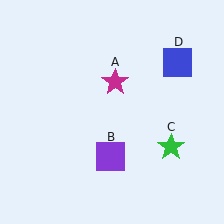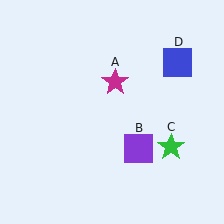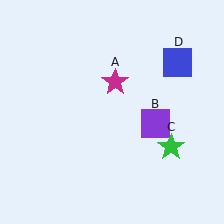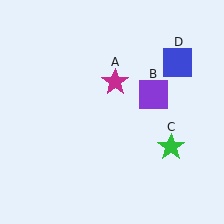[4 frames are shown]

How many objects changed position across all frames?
1 object changed position: purple square (object B).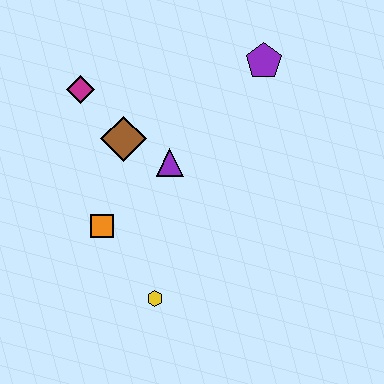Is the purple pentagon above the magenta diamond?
Yes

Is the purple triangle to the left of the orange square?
No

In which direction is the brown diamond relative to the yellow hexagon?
The brown diamond is above the yellow hexagon.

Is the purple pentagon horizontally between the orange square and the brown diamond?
No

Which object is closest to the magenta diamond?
The brown diamond is closest to the magenta diamond.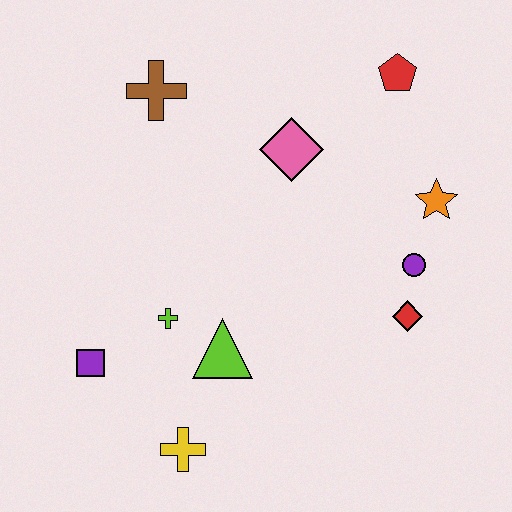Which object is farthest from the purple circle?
The purple square is farthest from the purple circle.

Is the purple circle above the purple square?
Yes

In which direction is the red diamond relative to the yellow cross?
The red diamond is to the right of the yellow cross.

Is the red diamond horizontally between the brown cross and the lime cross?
No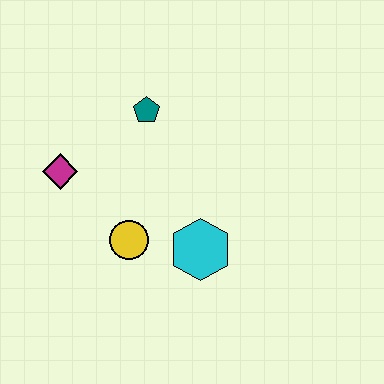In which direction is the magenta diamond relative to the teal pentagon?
The magenta diamond is to the left of the teal pentagon.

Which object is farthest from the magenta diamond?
The cyan hexagon is farthest from the magenta diamond.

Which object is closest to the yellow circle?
The cyan hexagon is closest to the yellow circle.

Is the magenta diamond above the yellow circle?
Yes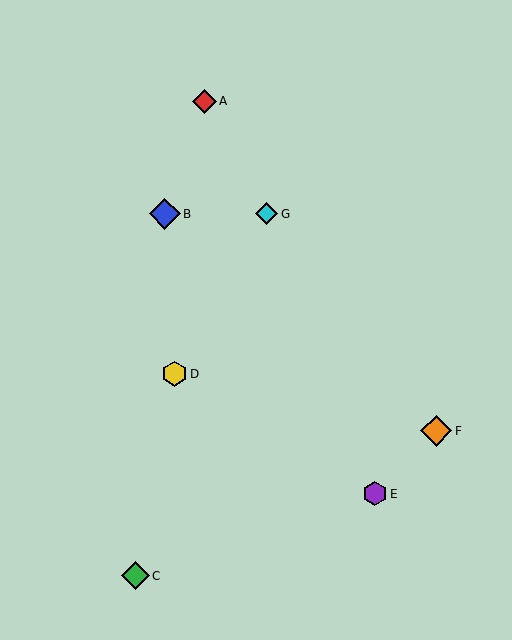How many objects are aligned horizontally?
2 objects (B, G) are aligned horizontally.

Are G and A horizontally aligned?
No, G is at y≈214 and A is at y≈101.